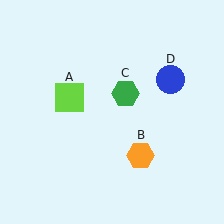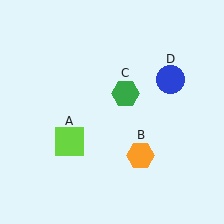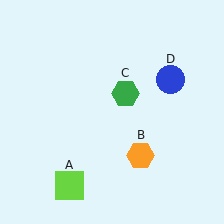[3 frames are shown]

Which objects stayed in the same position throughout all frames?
Orange hexagon (object B) and green hexagon (object C) and blue circle (object D) remained stationary.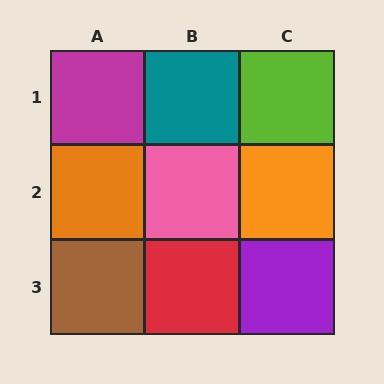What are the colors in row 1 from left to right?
Magenta, teal, lime.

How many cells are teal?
1 cell is teal.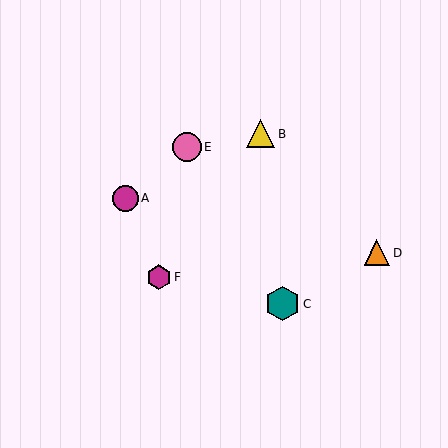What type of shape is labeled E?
Shape E is a pink circle.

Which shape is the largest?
The teal hexagon (labeled C) is the largest.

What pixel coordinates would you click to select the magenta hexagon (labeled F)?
Click at (159, 277) to select the magenta hexagon F.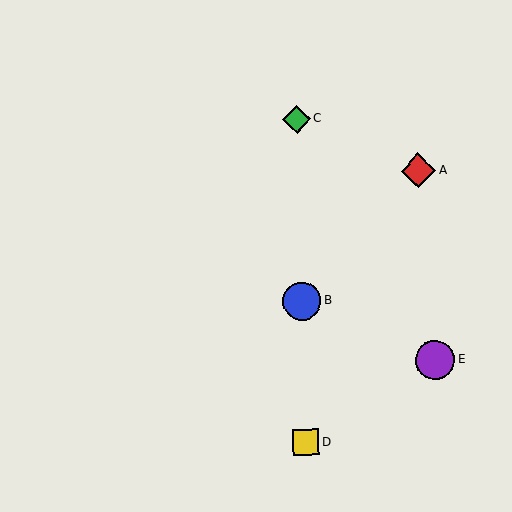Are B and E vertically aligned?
No, B is at x≈302 and E is at x≈435.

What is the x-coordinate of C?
Object C is at x≈297.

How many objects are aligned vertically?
3 objects (B, C, D) are aligned vertically.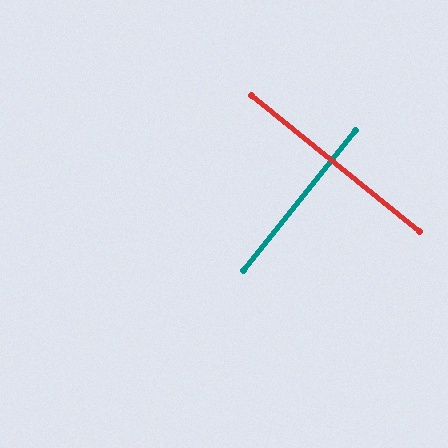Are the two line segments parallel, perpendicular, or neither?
Perpendicular — they meet at approximately 90°.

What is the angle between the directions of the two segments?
Approximately 90 degrees.